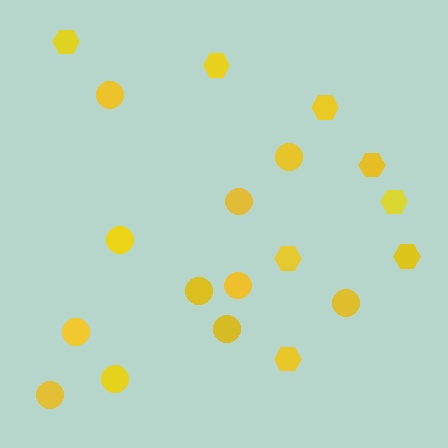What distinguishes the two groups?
There are 2 groups: one group of circles (11) and one group of hexagons (8).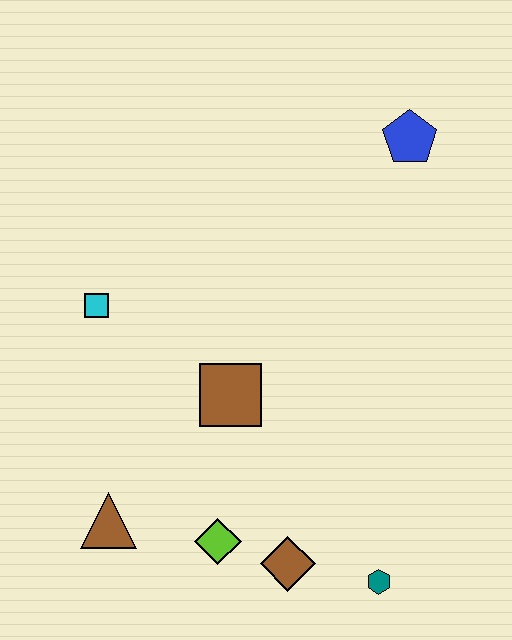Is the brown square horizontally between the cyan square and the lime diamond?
No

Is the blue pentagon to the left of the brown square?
No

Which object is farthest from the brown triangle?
The blue pentagon is farthest from the brown triangle.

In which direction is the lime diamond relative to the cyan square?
The lime diamond is below the cyan square.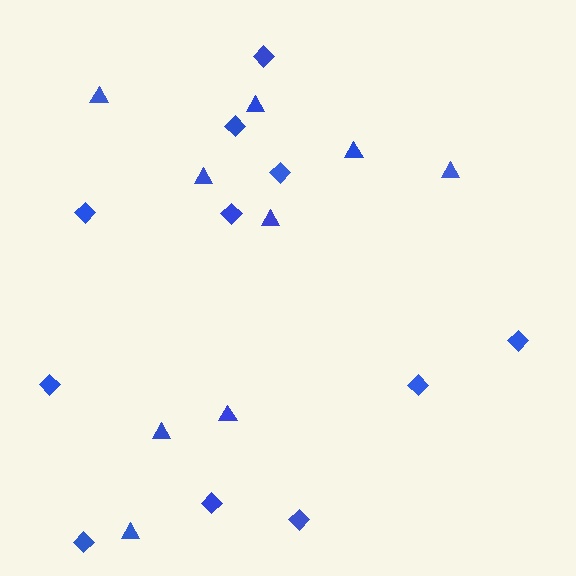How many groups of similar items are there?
There are 2 groups: one group of triangles (9) and one group of diamonds (11).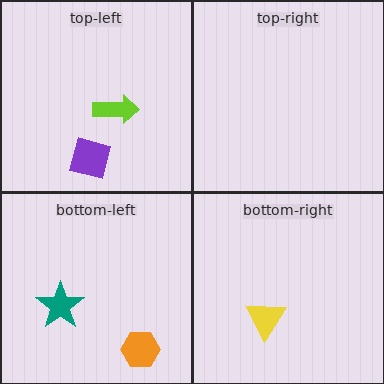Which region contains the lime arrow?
The top-left region.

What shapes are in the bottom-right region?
The yellow triangle.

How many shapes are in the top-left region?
2.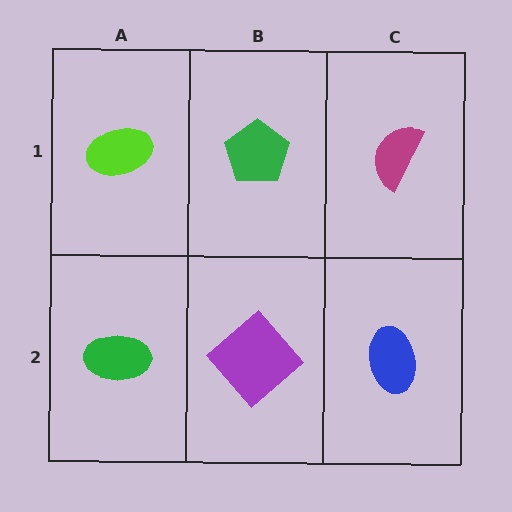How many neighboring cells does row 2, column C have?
2.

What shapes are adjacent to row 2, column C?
A magenta semicircle (row 1, column C), a purple diamond (row 2, column B).